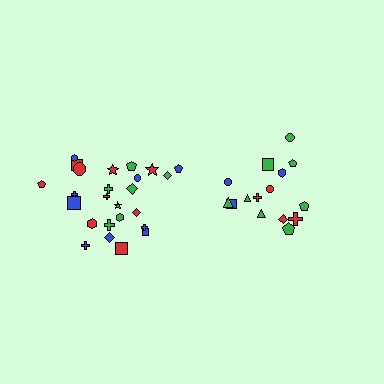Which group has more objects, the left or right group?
The left group.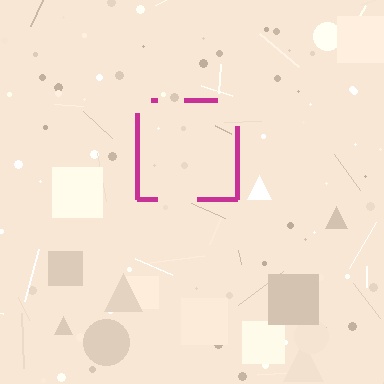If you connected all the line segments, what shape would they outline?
They would outline a square.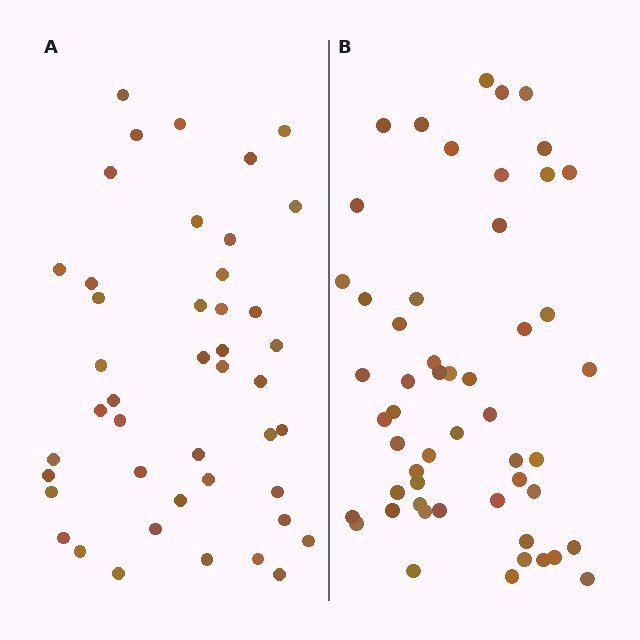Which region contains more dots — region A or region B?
Region B (the right region) has more dots.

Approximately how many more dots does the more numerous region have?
Region B has roughly 8 or so more dots than region A.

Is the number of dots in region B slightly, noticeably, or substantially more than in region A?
Region B has only slightly more — the two regions are fairly close. The ratio is roughly 1.2 to 1.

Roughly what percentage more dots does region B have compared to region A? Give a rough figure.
About 20% more.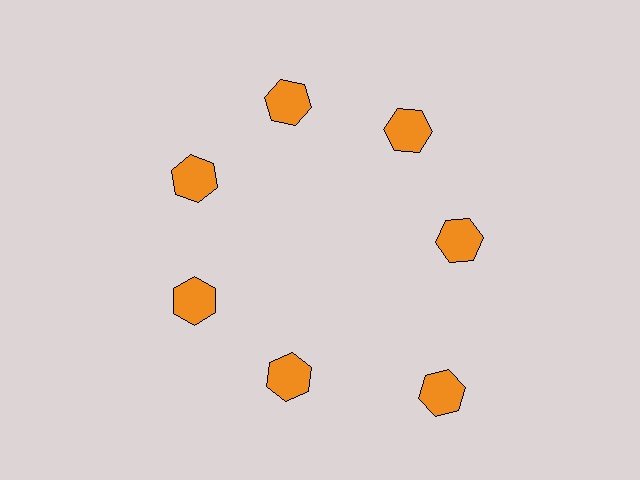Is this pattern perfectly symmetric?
No. The 7 orange hexagons are arranged in a ring, but one element near the 5 o'clock position is pushed outward from the center, breaking the 7-fold rotational symmetry.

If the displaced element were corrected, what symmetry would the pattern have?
It would have 7-fold rotational symmetry — the pattern would map onto itself every 51 degrees.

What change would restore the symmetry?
The symmetry would be restored by moving it inward, back onto the ring so that all 7 hexagons sit at equal angles and equal distance from the center.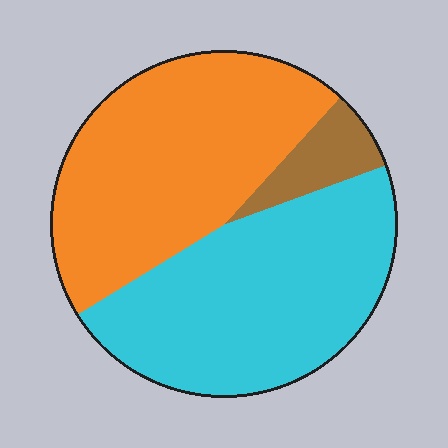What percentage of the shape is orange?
Orange covers roughly 45% of the shape.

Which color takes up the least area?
Brown, at roughly 10%.